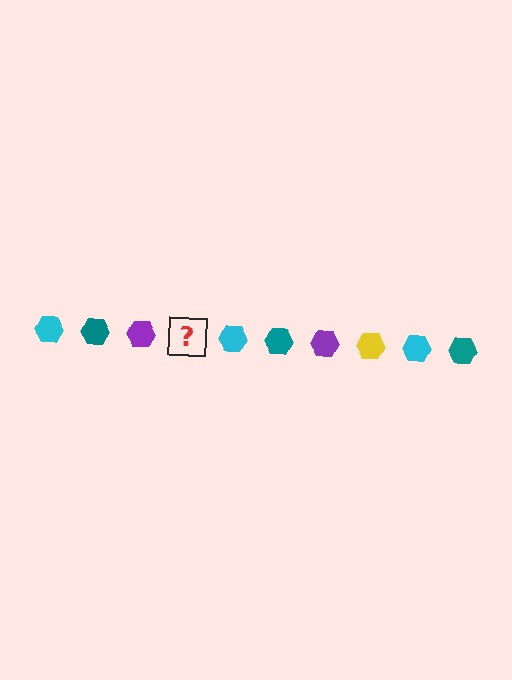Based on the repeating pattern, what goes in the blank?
The blank should be a yellow hexagon.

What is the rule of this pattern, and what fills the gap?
The rule is that the pattern cycles through cyan, teal, purple, yellow hexagons. The gap should be filled with a yellow hexagon.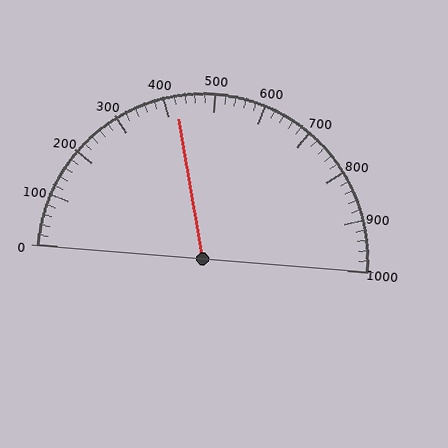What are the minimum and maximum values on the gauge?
The gauge ranges from 0 to 1000.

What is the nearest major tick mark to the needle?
The nearest major tick mark is 400.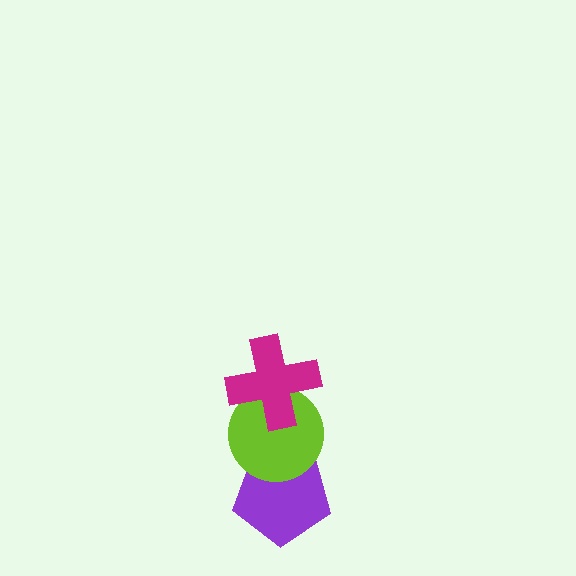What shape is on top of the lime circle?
The magenta cross is on top of the lime circle.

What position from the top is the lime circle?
The lime circle is 2nd from the top.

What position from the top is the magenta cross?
The magenta cross is 1st from the top.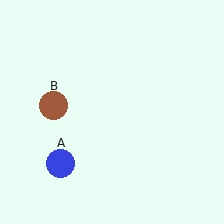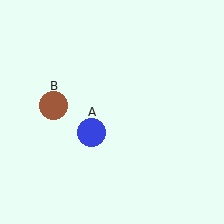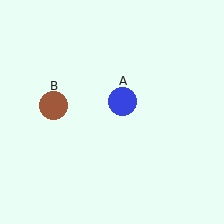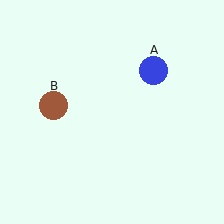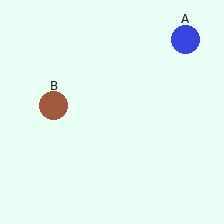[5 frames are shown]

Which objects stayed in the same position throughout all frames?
Brown circle (object B) remained stationary.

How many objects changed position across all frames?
1 object changed position: blue circle (object A).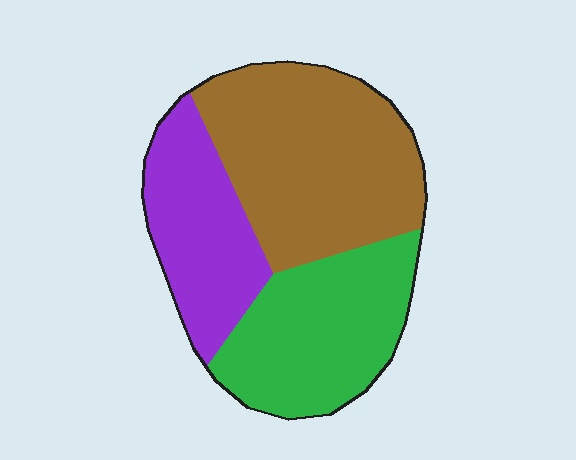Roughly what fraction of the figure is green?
Green takes up between a sixth and a third of the figure.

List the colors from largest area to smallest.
From largest to smallest: brown, green, purple.